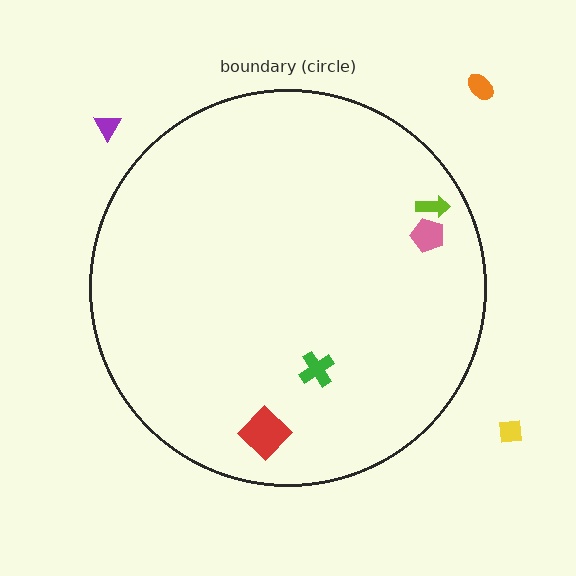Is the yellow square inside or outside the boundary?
Outside.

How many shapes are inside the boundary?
4 inside, 3 outside.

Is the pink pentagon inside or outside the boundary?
Inside.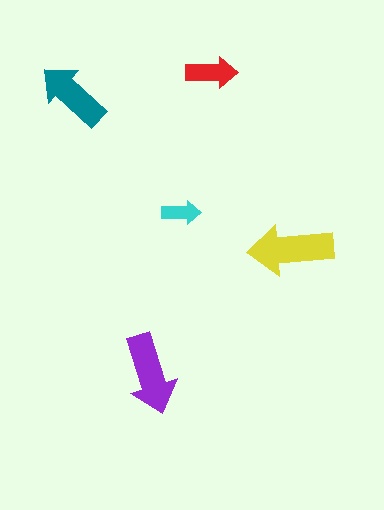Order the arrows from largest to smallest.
the yellow one, the purple one, the teal one, the red one, the cyan one.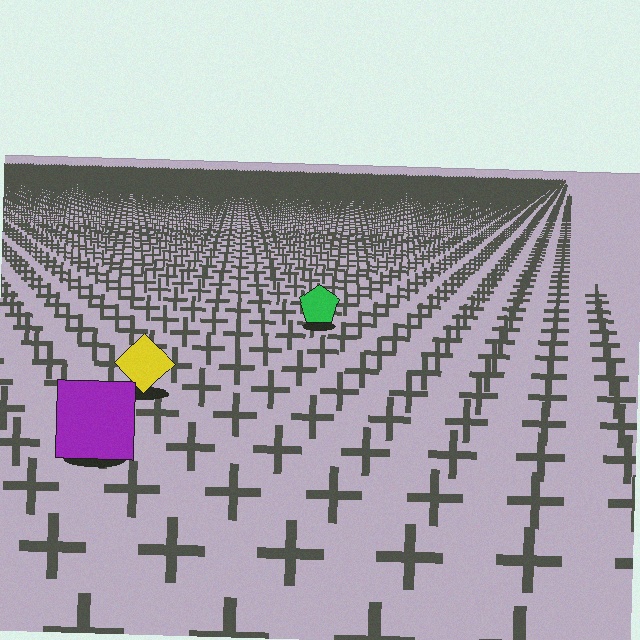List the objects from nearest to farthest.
From nearest to farthest: the purple square, the yellow diamond, the green pentagon.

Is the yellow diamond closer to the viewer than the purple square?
No. The purple square is closer — you can tell from the texture gradient: the ground texture is coarser near it.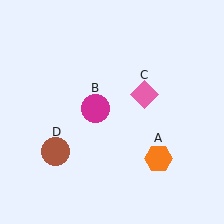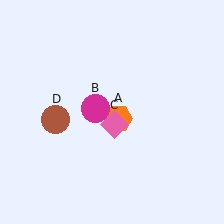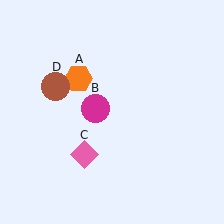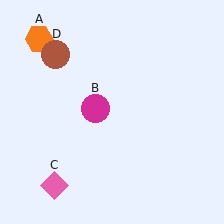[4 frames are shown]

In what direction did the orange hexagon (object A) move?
The orange hexagon (object A) moved up and to the left.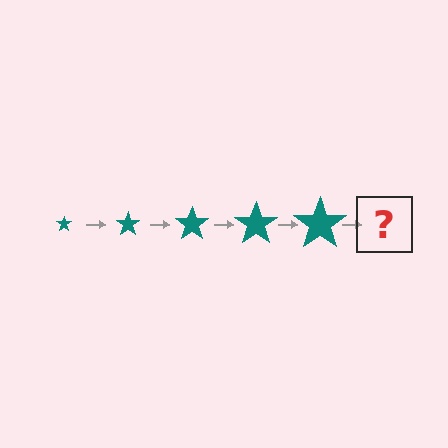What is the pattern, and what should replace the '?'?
The pattern is that the star gets progressively larger each step. The '?' should be a teal star, larger than the previous one.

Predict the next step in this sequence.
The next step is a teal star, larger than the previous one.